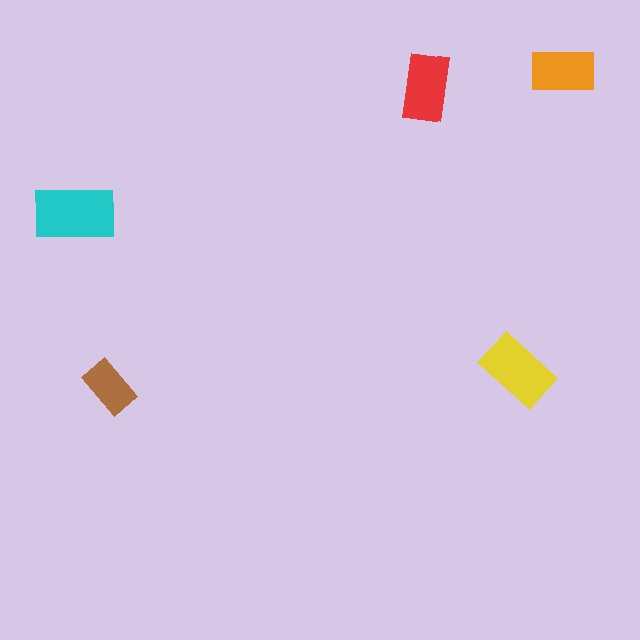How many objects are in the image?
There are 5 objects in the image.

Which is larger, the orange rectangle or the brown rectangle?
The orange one.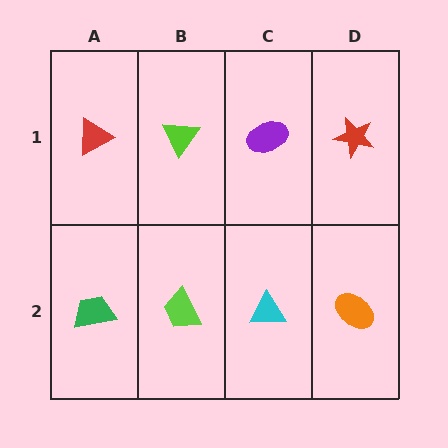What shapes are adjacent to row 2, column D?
A red star (row 1, column D), a cyan triangle (row 2, column C).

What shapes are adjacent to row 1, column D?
An orange ellipse (row 2, column D), a purple ellipse (row 1, column C).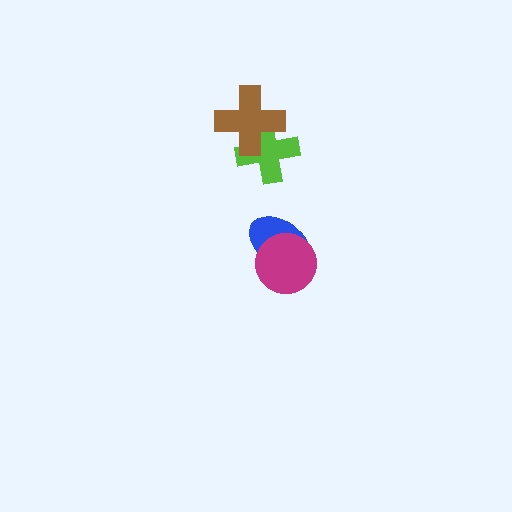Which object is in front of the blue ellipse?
The magenta circle is in front of the blue ellipse.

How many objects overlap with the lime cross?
1 object overlaps with the lime cross.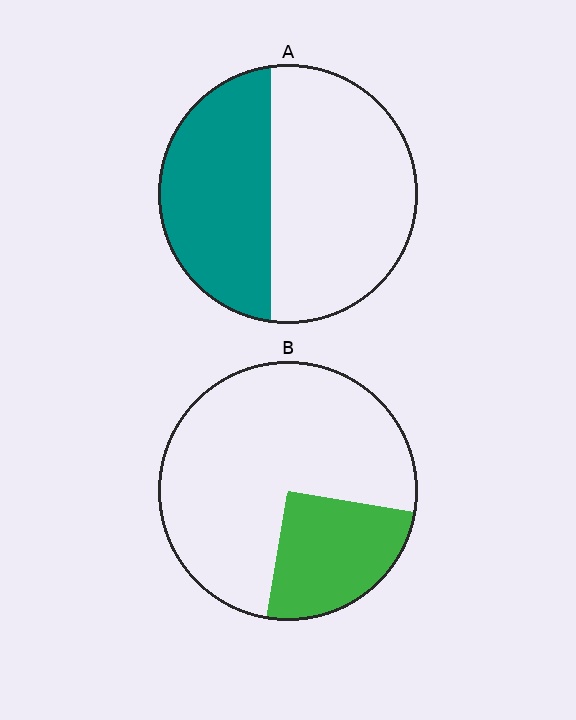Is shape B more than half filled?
No.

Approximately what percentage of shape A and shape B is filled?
A is approximately 40% and B is approximately 25%.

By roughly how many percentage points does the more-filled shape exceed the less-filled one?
By roughly 15 percentage points (A over B).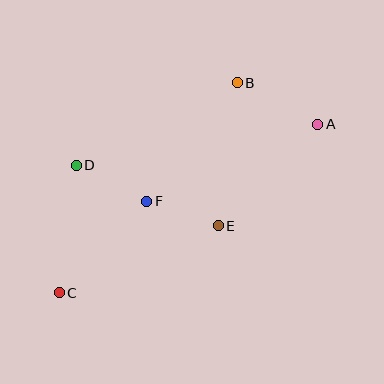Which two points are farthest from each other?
Points A and C are farthest from each other.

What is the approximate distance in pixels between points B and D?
The distance between B and D is approximately 181 pixels.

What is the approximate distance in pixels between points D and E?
The distance between D and E is approximately 154 pixels.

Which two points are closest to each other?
Points E and F are closest to each other.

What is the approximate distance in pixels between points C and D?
The distance between C and D is approximately 129 pixels.